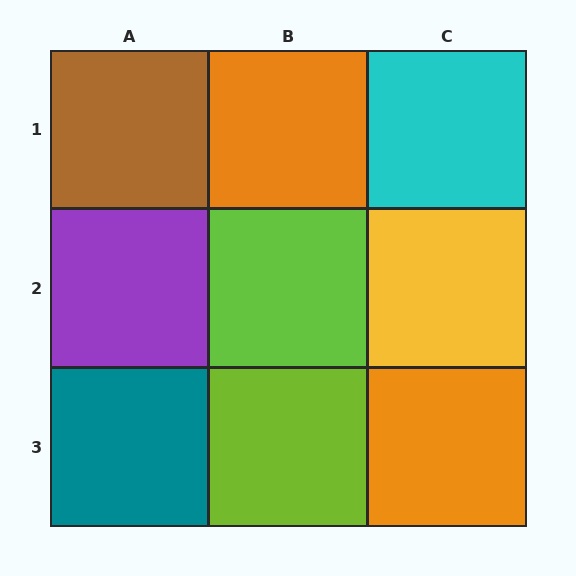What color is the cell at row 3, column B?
Lime.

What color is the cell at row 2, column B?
Lime.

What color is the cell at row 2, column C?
Yellow.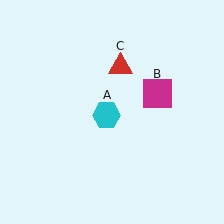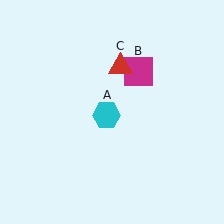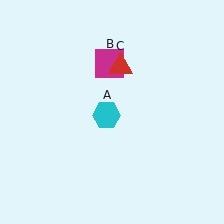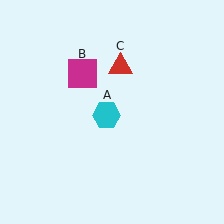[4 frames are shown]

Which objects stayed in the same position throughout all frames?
Cyan hexagon (object A) and red triangle (object C) remained stationary.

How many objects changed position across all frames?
1 object changed position: magenta square (object B).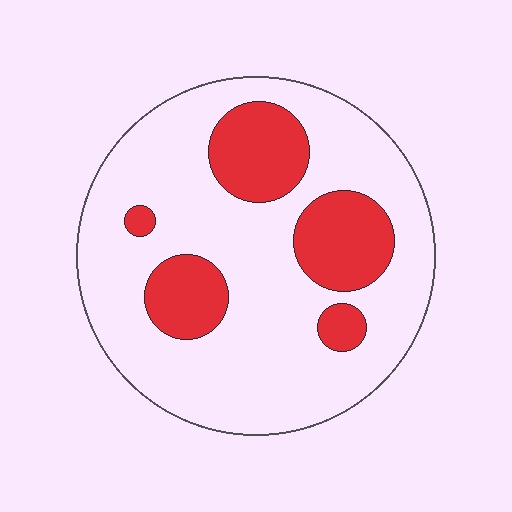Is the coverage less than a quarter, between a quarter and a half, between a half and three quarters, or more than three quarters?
Less than a quarter.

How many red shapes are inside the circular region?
5.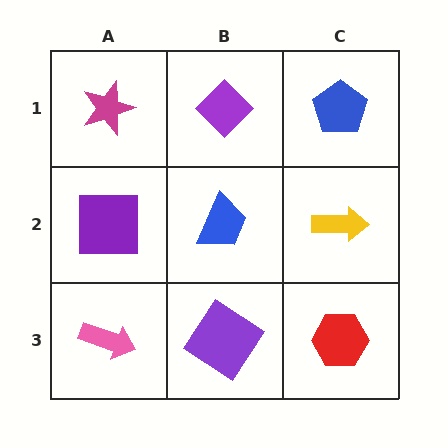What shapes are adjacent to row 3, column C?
A yellow arrow (row 2, column C), a purple diamond (row 3, column B).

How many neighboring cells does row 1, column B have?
3.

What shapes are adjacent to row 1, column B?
A blue trapezoid (row 2, column B), a magenta star (row 1, column A), a blue pentagon (row 1, column C).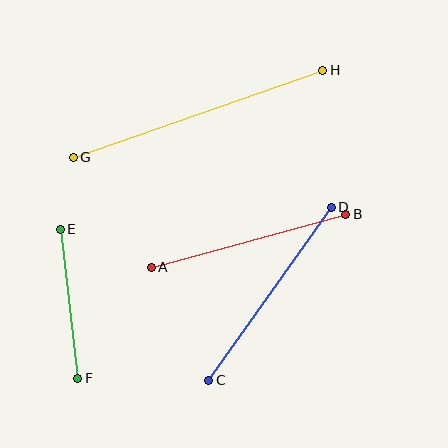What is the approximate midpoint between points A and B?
The midpoint is at approximately (249, 241) pixels.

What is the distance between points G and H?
The distance is approximately 265 pixels.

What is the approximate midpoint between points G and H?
The midpoint is at approximately (198, 114) pixels.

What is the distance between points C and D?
The distance is approximately 212 pixels.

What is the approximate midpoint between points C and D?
The midpoint is at approximately (270, 294) pixels.